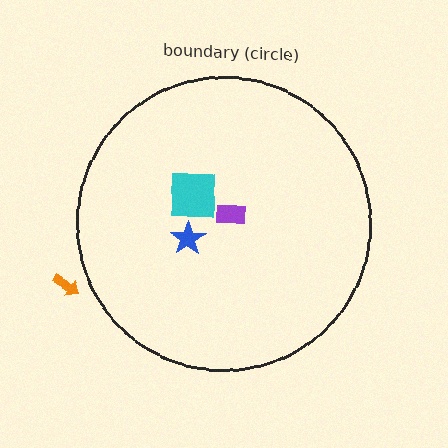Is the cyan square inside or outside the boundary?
Inside.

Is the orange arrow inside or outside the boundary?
Outside.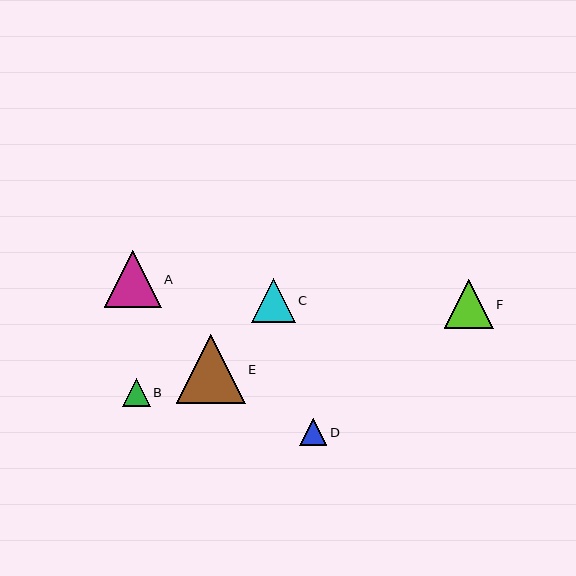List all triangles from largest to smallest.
From largest to smallest: E, A, F, C, B, D.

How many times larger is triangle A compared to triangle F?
Triangle A is approximately 1.1 times the size of triangle F.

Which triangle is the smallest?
Triangle D is the smallest with a size of approximately 27 pixels.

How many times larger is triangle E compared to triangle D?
Triangle E is approximately 2.6 times the size of triangle D.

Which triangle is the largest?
Triangle E is the largest with a size of approximately 69 pixels.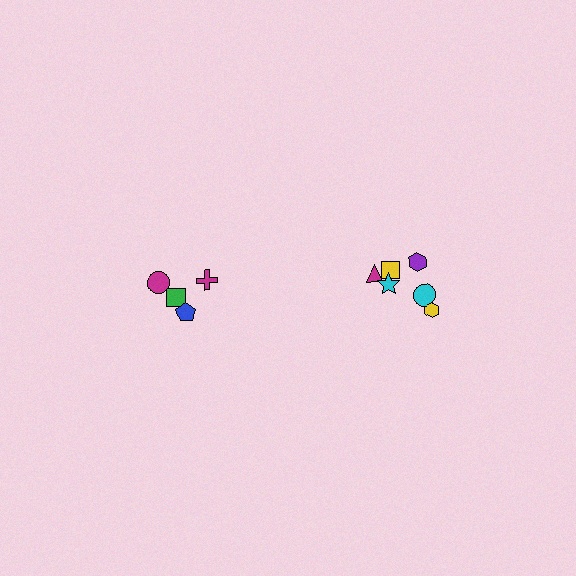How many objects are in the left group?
There are 4 objects.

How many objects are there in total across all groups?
There are 10 objects.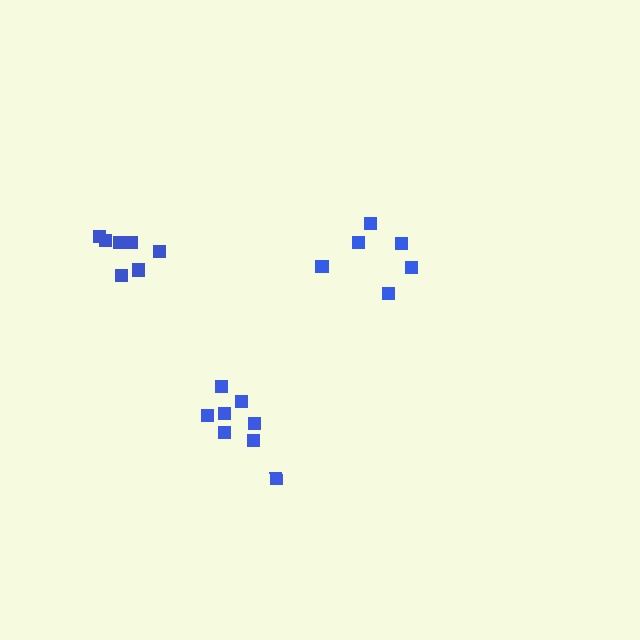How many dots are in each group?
Group 1: 6 dots, Group 2: 7 dots, Group 3: 8 dots (21 total).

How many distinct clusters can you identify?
There are 3 distinct clusters.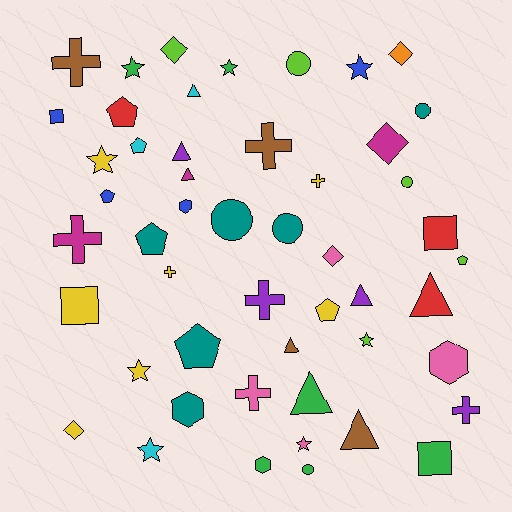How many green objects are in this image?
There are 6 green objects.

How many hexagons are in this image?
There are 4 hexagons.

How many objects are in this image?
There are 50 objects.